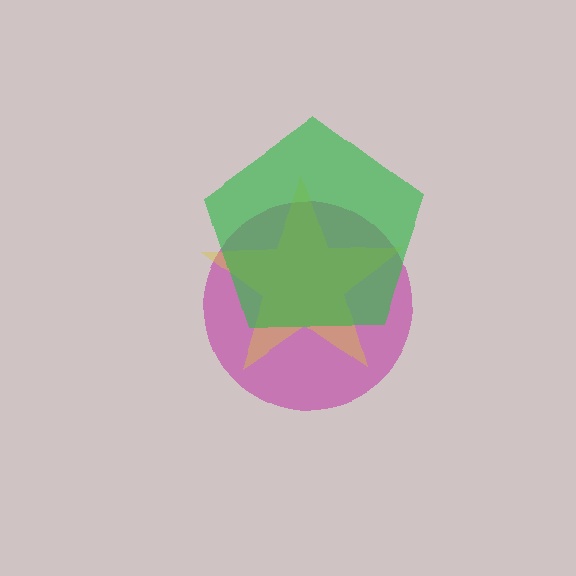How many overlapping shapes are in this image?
There are 3 overlapping shapes in the image.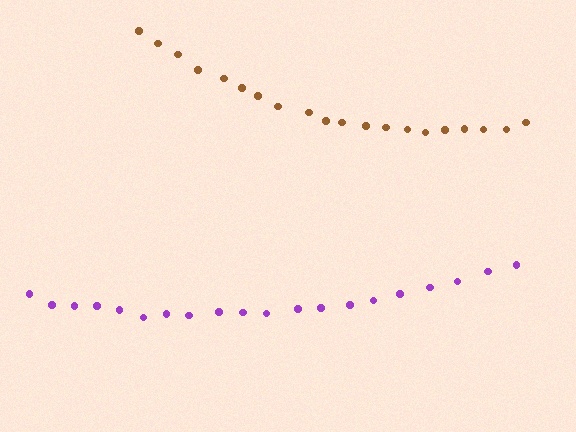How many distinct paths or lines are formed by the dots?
There are 2 distinct paths.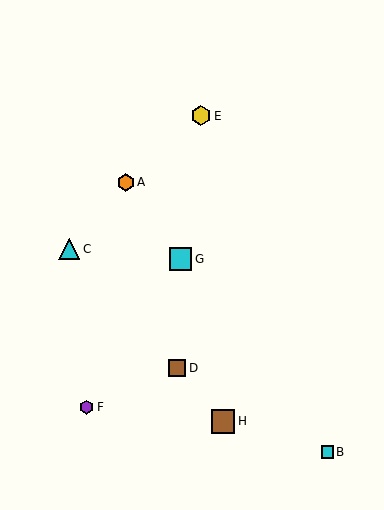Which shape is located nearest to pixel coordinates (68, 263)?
The cyan triangle (labeled C) at (69, 249) is nearest to that location.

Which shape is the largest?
The brown square (labeled H) is the largest.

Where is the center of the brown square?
The center of the brown square is at (177, 368).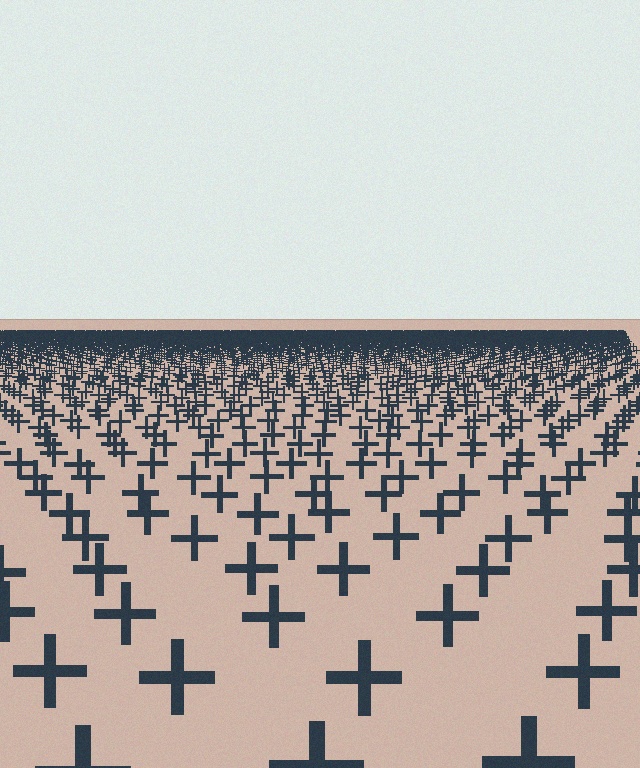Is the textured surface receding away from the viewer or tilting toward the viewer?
The surface is receding away from the viewer. Texture elements get smaller and denser toward the top.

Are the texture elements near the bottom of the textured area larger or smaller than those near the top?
Larger. Near the bottom, elements are closer to the viewer and appear at a bigger on-screen size.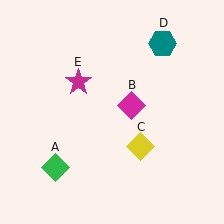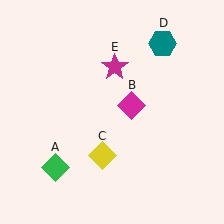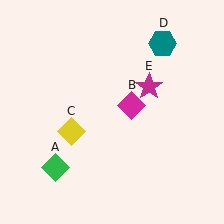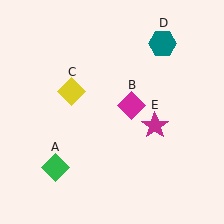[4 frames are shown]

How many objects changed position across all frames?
2 objects changed position: yellow diamond (object C), magenta star (object E).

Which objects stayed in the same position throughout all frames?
Green diamond (object A) and magenta diamond (object B) and teal hexagon (object D) remained stationary.